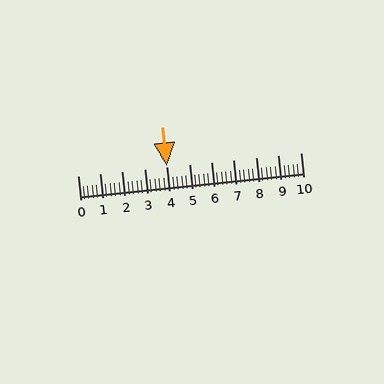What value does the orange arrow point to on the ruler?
The orange arrow points to approximately 4.0.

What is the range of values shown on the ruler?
The ruler shows values from 0 to 10.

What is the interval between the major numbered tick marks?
The major tick marks are spaced 1 units apart.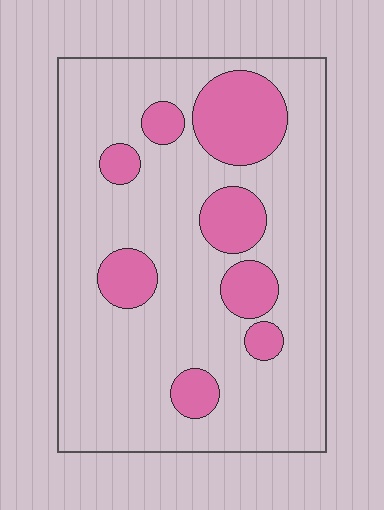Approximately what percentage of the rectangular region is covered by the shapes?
Approximately 20%.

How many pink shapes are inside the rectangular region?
8.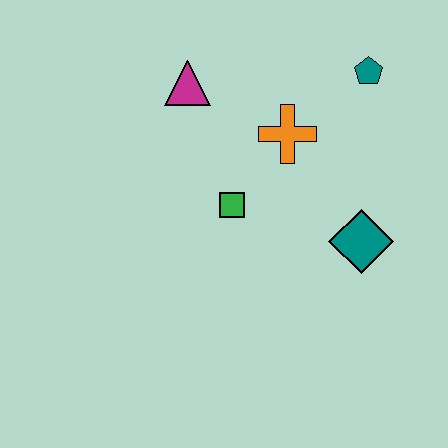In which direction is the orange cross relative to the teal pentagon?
The orange cross is to the left of the teal pentagon.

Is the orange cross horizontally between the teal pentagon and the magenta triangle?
Yes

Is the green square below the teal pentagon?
Yes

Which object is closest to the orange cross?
The green square is closest to the orange cross.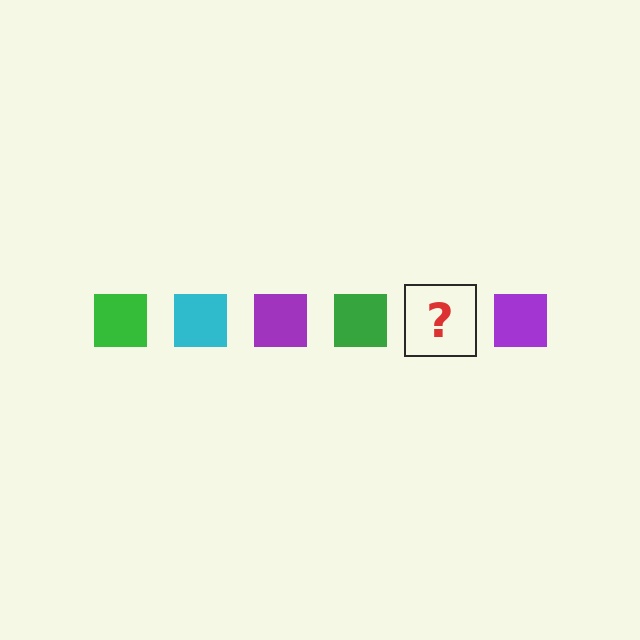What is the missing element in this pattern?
The missing element is a cyan square.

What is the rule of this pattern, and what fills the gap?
The rule is that the pattern cycles through green, cyan, purple squares. The gap should be filled with a cyan square.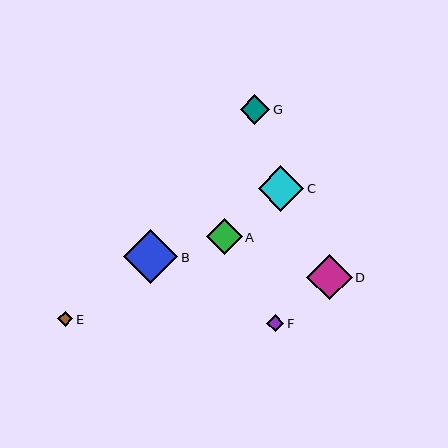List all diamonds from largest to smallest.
From largest to smallest: B, D, C, A, G, F, E.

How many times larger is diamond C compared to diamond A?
Diamond C is approximately 1.3 times the size of diamond A.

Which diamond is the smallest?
Diamond E is the smallest with a size of approximately 15 pixels.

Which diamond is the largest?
Diamond B is the largest with a size of approximately 54 pixels.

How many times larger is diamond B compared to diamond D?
Diamond B is approximately 1.2 times the size of diamond D.